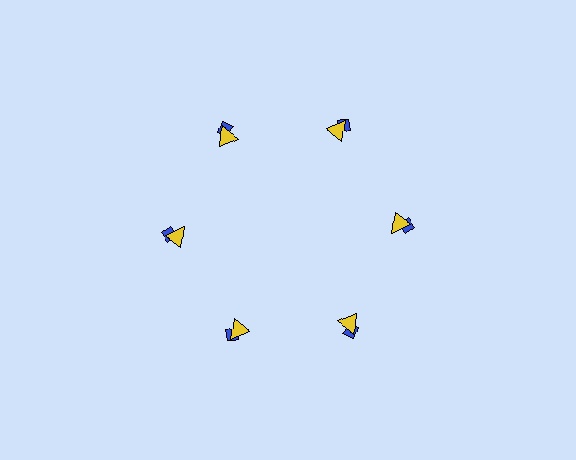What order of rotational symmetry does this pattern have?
This pattern has 6-fold rotational symmetry.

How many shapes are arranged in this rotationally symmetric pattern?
There are 12 shapes, arranged in 6 groups of 2.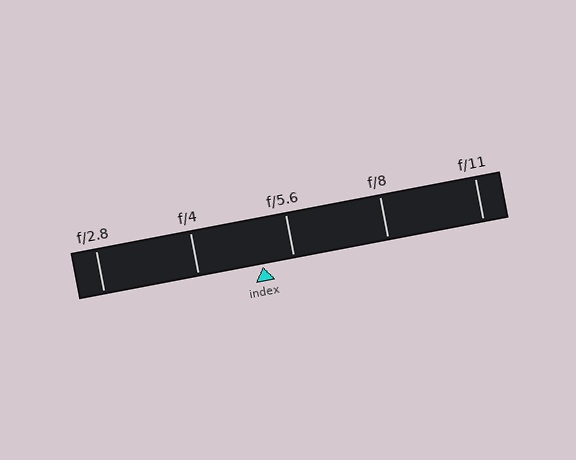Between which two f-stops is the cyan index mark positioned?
The index mark is between f/4 and f/5.6.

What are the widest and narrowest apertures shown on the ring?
The widest aperture shown is f/2.8 and the narrowest is f/11.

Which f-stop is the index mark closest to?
The index mark is closest to f/5.6.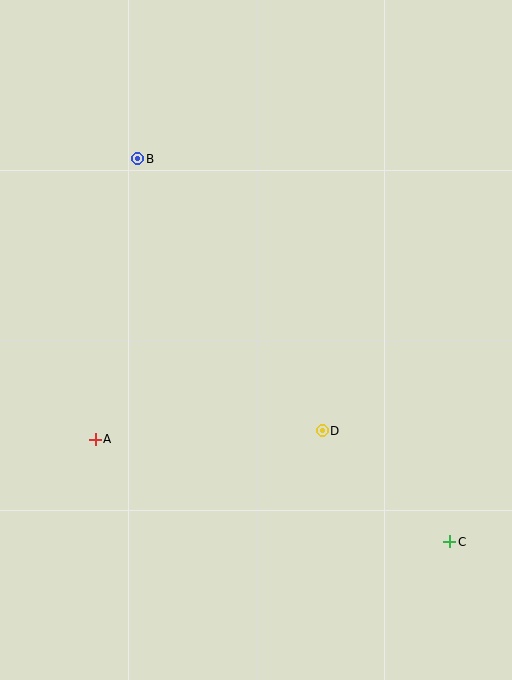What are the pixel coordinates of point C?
Point C is at (450, 542).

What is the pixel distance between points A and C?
The distance between A and C is 369 pixels.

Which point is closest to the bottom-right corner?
Point C is closest to the bottom-right corner.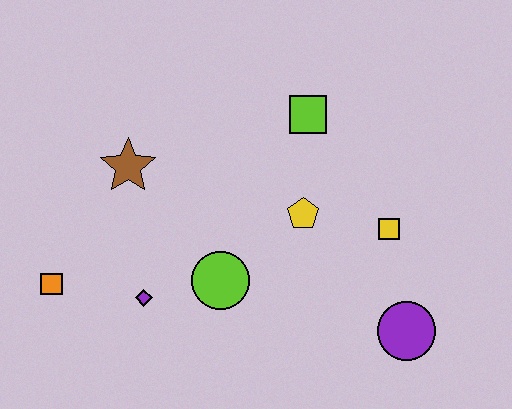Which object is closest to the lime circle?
The purple diamond is closest to the lime circle.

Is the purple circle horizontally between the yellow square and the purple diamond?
No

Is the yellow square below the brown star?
Yes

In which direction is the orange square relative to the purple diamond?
The orange square is to the left of the purple diamond.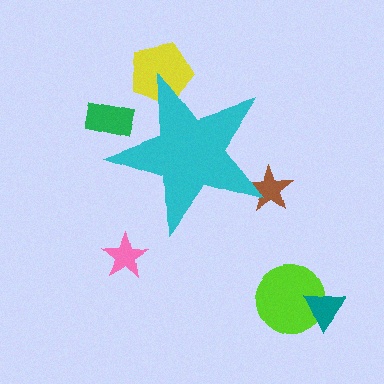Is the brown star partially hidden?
Yes, the brown star is partially hidden behind the cyan star.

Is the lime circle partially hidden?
No, the lime circle is fully visible.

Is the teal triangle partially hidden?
No, the teal triangle is fully visible.